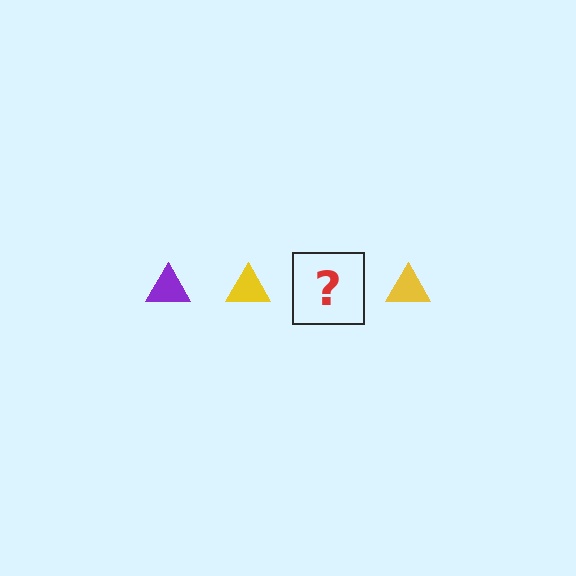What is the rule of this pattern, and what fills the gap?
The rule is that the pattern cycles through purple, yellow triangles. The gap should be filled with a purple triangle.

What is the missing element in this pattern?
The missing element is a purple triangle.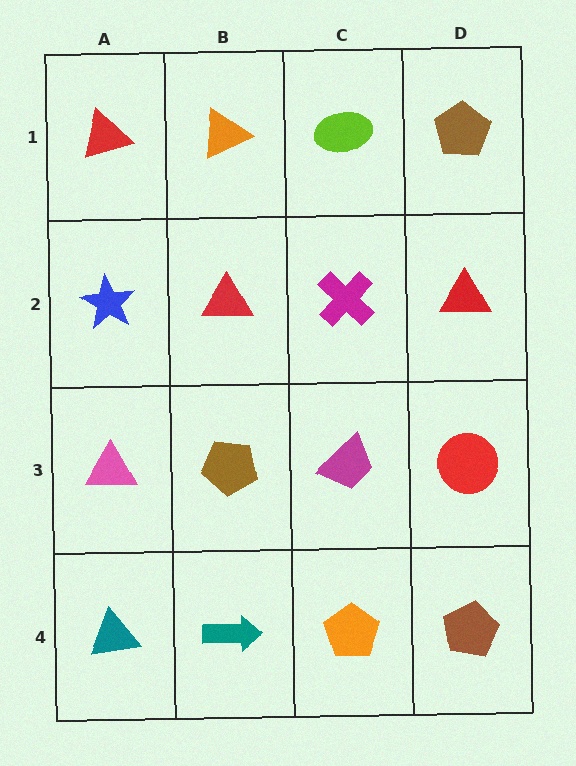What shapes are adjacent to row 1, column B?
A red triangle (row 2, column B), a red triangle (row 1, column A), a lime ellipse (row 1, column C).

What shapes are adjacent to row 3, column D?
A red triangle (row 2, column D), a brown pentagon (row 4, column D), a magenta trapezoid (row 3, column C).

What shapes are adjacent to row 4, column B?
A brown pentagon (row 3, column B), a teal triangle (row 4, column A), an orange pentagon (row 4, column C).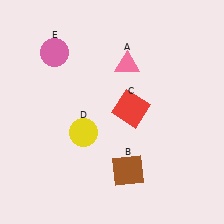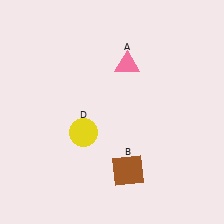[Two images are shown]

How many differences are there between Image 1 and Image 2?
There are 2 differences between the two images.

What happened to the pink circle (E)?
The pink circle (E) was removed in Image 2. It was in the top-left area of Image 1.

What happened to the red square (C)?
The red square (C) was removed in Image 2. It was in the top-right area of Image 1.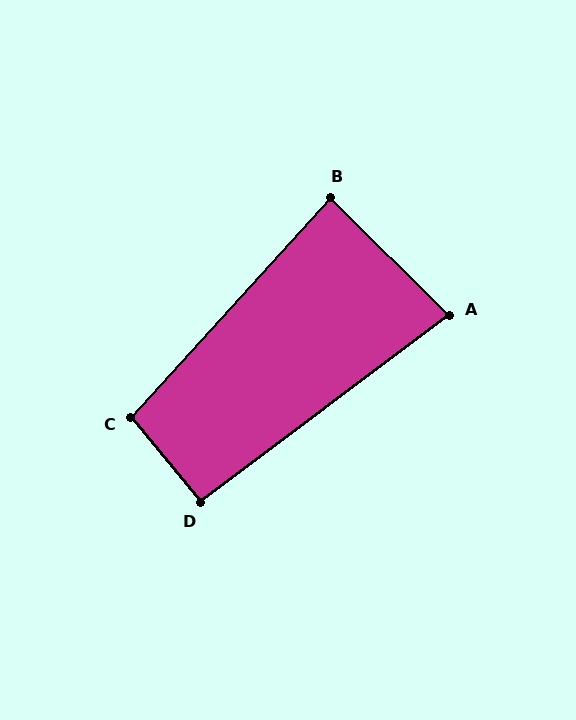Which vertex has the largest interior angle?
C, at approximately 98 degrees.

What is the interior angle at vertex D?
Approximately 92 degrees (approximately right).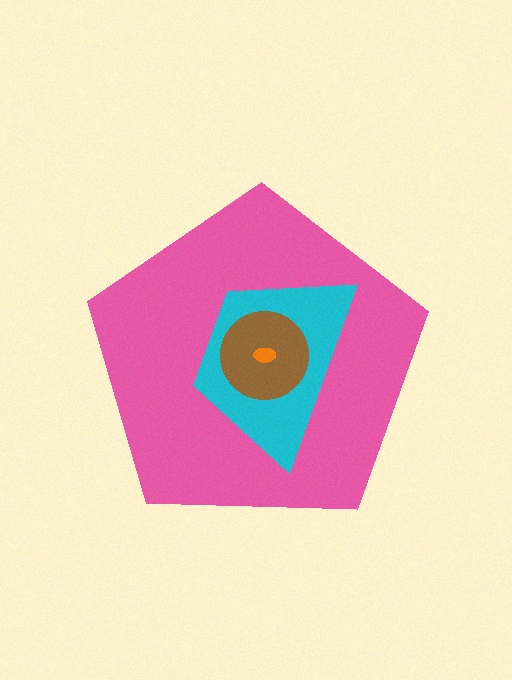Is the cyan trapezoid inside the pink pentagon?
Yes.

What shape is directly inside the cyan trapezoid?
The brown circle.